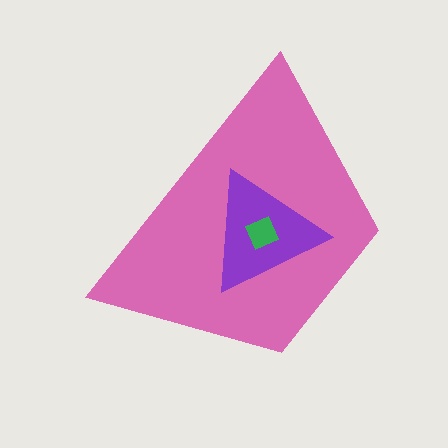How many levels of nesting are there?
3.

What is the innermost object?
The green diamond.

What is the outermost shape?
The pink trapezoid.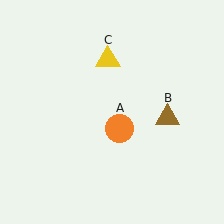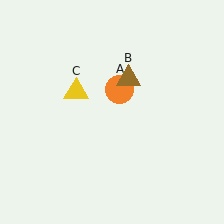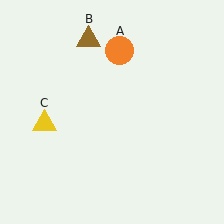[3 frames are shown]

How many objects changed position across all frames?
3 objects changed position: orange circle (object A), brown triangle (object B), yellow triangle (object C).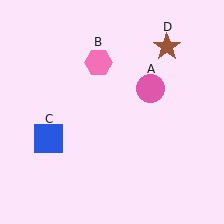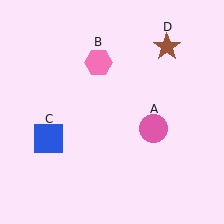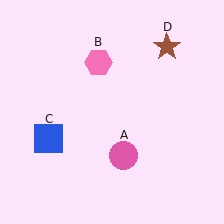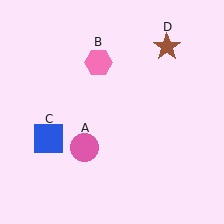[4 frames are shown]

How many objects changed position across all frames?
1 object changed position: pink circle (object A).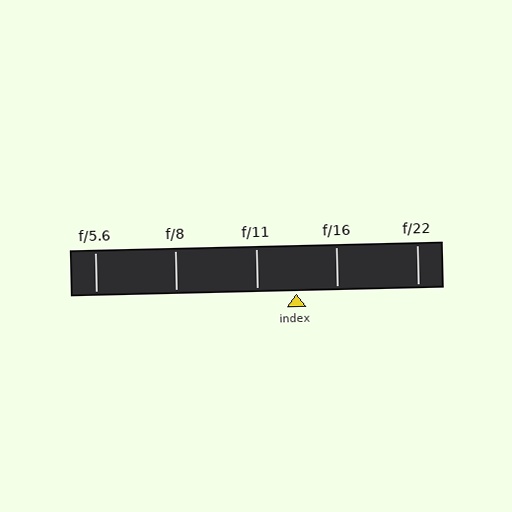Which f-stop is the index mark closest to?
The index mark is closest to f/11.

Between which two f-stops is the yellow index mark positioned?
The index mark is between f/11 and f/16.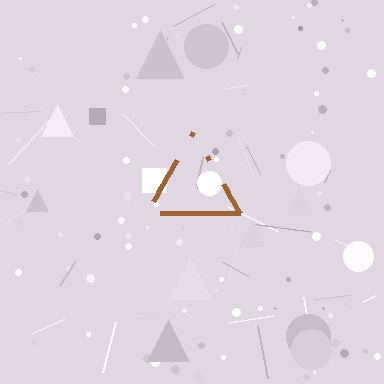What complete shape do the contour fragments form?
The contour fragments form a triangle.